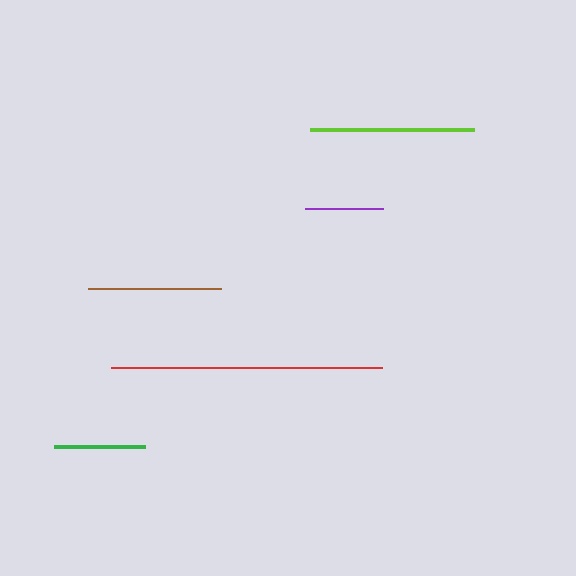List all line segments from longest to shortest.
From longest to shortest: red, lime, brown, green, purple.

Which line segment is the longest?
The red line is the longest at approximately 271 pixels.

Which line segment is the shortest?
The purple line is the shortest at approximately 78 pixels.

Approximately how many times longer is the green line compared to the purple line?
The green line is approximately 1.2 times the length of the purple line.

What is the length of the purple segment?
The purple segment is approximately 78 pixels long.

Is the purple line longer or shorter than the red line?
The red line is longer than the purple line.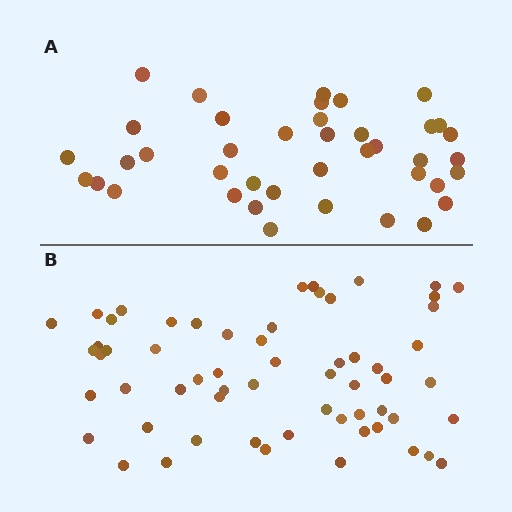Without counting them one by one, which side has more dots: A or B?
Region B (the bottom region) has more dots.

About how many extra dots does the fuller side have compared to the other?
Region B has approximately 20 more dots than region A.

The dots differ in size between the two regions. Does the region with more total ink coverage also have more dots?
No. Region A has more total ink coverage because its dots are larger, but region B actually contains more individual dots. Total area can be misleading — the number of items is what matters here.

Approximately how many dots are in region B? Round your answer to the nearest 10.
About 60 dots.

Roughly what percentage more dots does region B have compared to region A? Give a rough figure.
About 50% more.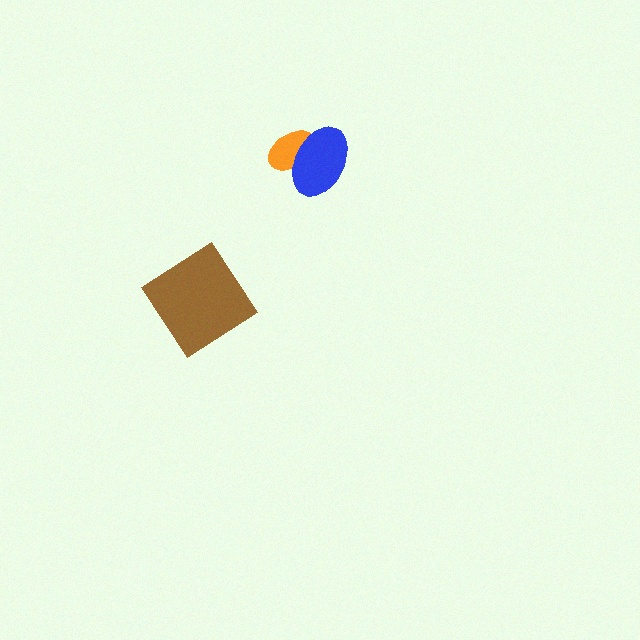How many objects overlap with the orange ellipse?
1 object overlaps with the orange ellipse.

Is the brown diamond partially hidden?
No, no other shape covers it.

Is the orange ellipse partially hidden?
Yes, it is partially covered by another shape.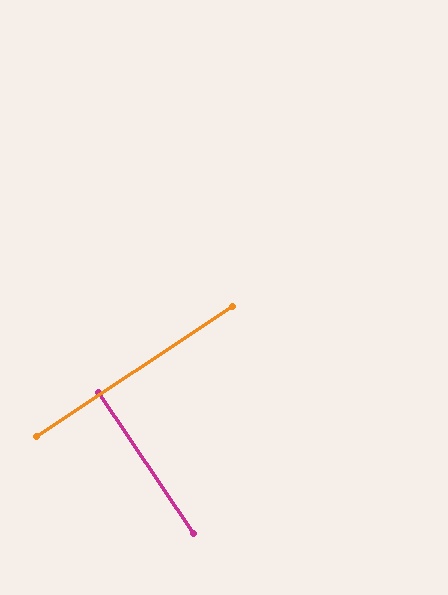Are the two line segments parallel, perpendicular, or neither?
Perpendicular — they meet at approximately 89°.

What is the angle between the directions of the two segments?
Approximately 89 degrees.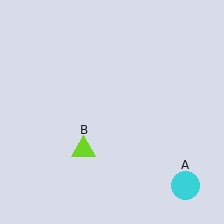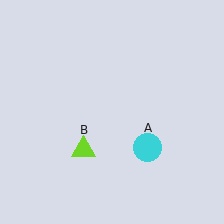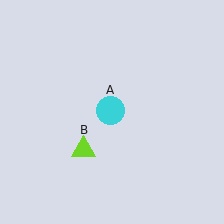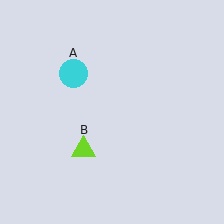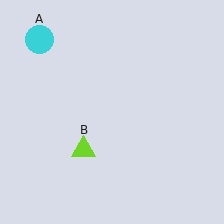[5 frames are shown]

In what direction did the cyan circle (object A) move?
The cyan circle (object A) moved up and to the left.